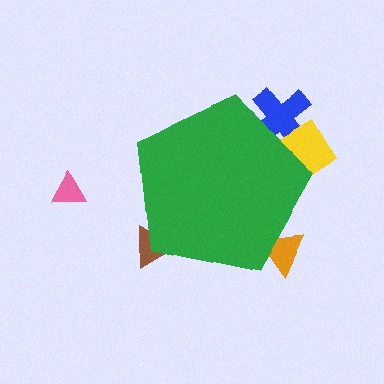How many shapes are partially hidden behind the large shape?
4 shapes are partially hidden.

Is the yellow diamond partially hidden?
Yes, the yellow diamond is partially hidden behind the green pentagon.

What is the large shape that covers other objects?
A green pentagon.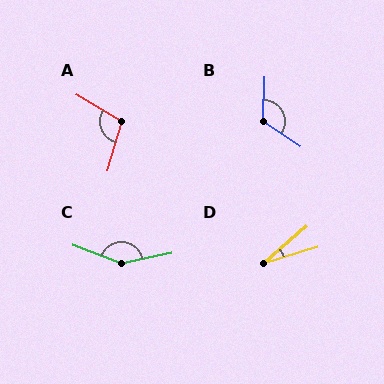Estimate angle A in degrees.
Approximately 105 degrees.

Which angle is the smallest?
D, at approximately 24 degrees.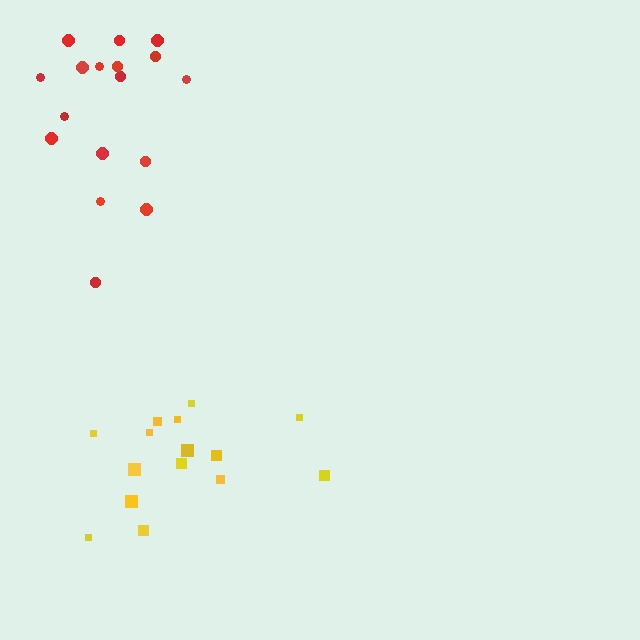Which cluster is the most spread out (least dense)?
Red.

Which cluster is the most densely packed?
Yellow.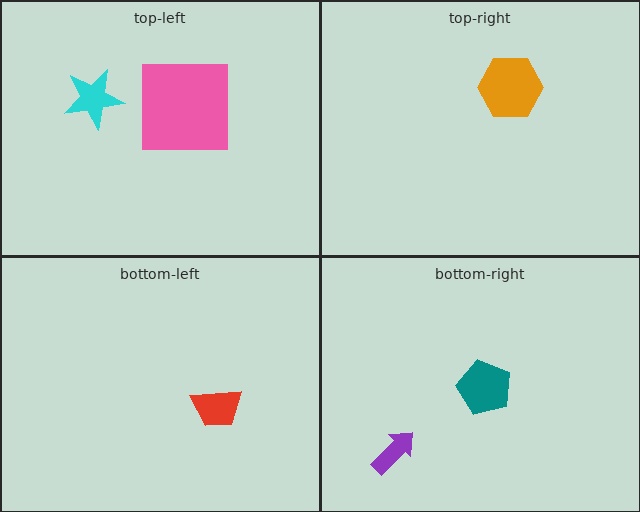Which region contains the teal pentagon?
The bottom-right region.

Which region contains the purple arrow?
The bottom-right region.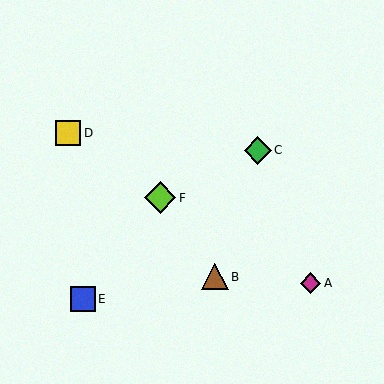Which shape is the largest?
The lime diamond (labeled F) is the largest.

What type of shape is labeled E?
Shape E is a blue square.